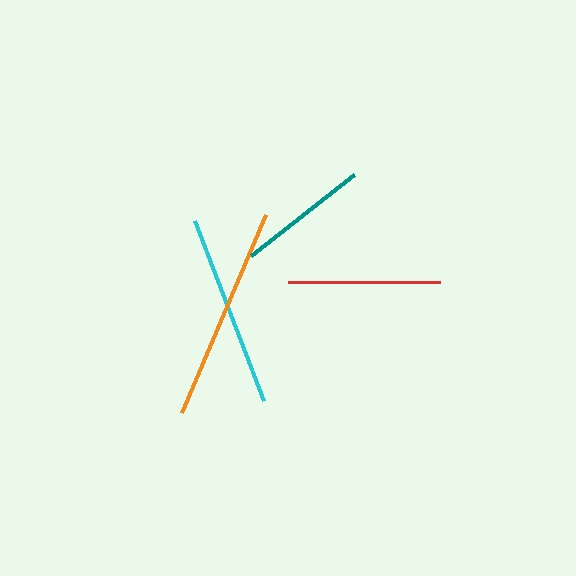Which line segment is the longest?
The orange line is the longest at approximately 214 pixels.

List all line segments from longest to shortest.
From longest to shortest: orange, cyan, red, teal.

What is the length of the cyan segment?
The cyan segment is approximately 193 pixels long.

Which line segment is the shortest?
The teal line is the shortest at approximately 131 pixels.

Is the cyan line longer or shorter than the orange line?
The orange line is longer than the cyan line.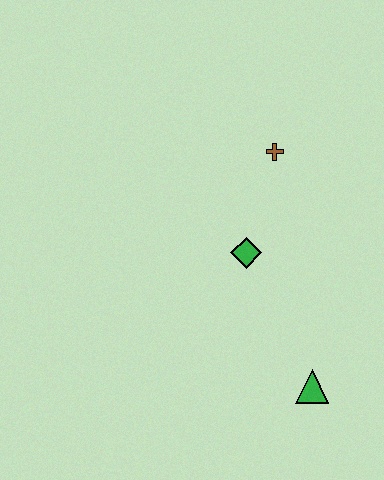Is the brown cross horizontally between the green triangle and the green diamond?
Yes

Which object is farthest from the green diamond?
The green triangle is farthest from the green diamond.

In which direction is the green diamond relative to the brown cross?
The green diamond is below the brown cross.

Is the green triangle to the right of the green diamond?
Yes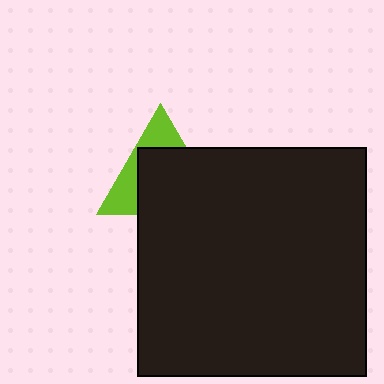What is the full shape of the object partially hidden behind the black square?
The partially hidden object is a lime triangle.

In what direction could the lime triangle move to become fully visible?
The lime triangle could move up. That would shift it out from behind the black square entirely.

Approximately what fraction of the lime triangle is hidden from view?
Roughly 64% of the lime triangle is hidden behind the black square.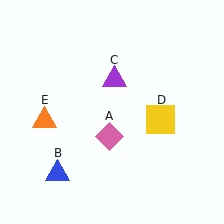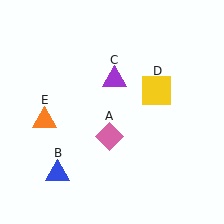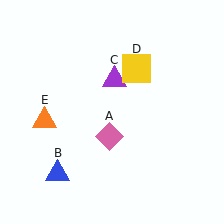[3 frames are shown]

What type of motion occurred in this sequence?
The yellow square (object D) rotated counterclockwise around the center of the scene.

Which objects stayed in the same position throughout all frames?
Pink diamond (object A) and blue triangle (object B) and purple triangle (object C) and orange triangle (object E) remained stationary.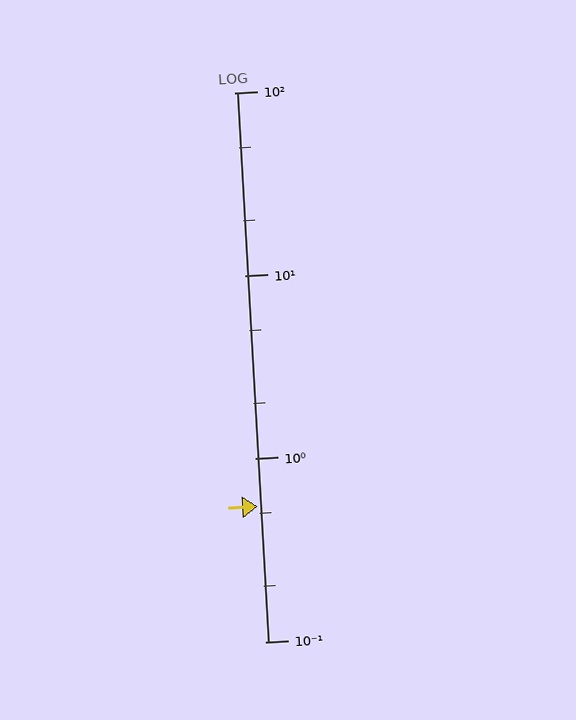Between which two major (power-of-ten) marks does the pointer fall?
The pointer is between 0.1 and 1.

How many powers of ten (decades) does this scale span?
The scale spans 3 decades, from 0.1 to 100.